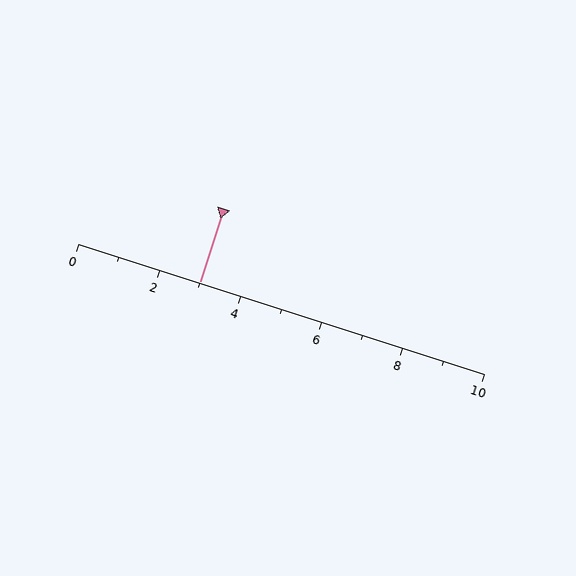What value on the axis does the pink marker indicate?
The marker indicates approximately 3.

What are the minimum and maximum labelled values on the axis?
The axis runs from 0 to 10.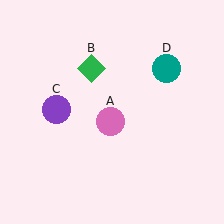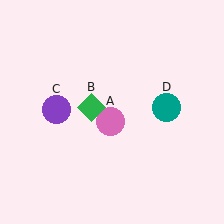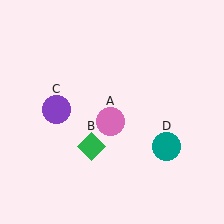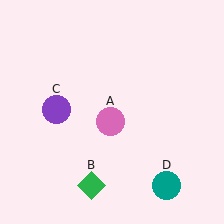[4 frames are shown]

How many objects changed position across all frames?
2 objects changed position: green diamond (object B), teal circle (object D).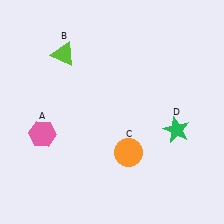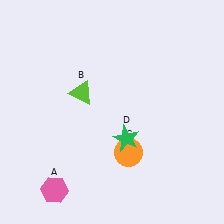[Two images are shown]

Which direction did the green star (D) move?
The green star (D) moved left.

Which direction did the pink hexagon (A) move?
The pink hexagon (A) moved down.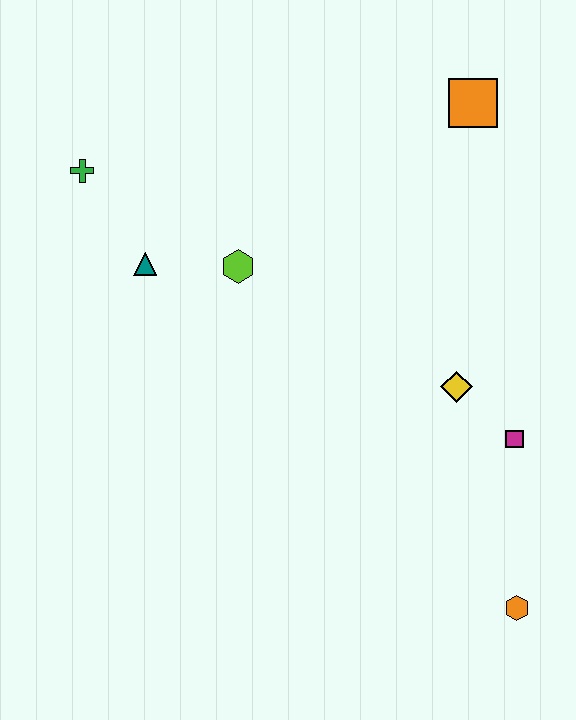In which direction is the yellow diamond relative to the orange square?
The yellow diamond is below the orange square.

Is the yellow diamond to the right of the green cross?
Yes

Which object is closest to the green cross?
The teal triangle is closest to the green cross.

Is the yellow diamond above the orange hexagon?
Yes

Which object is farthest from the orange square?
The orange hexagon is farthest from the orange square.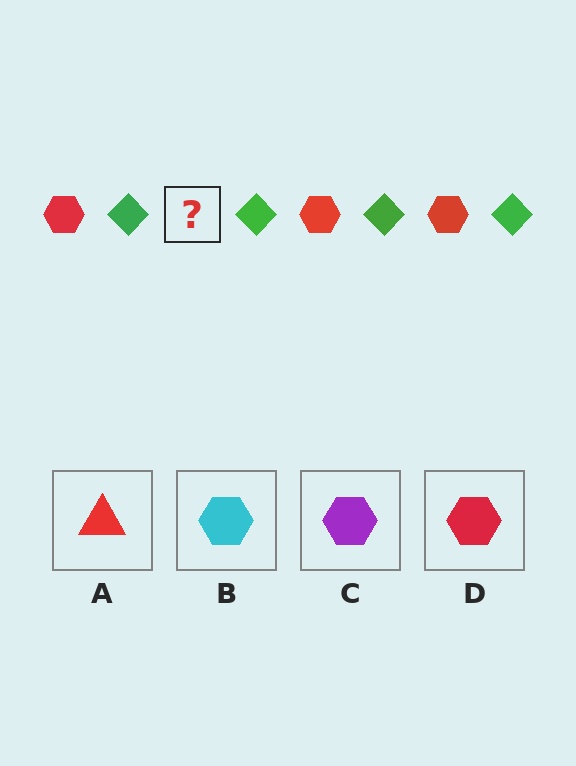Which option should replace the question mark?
Option D.